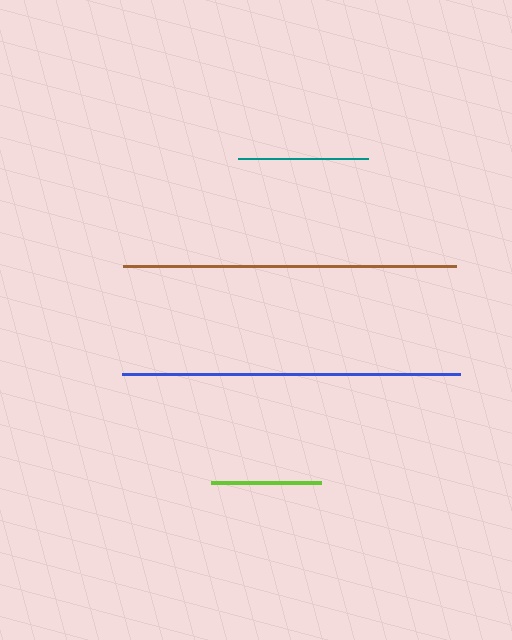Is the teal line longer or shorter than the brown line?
The brown line is longer than the teal line.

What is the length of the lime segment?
The lime segment is approximately 110 pixels long.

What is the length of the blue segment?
The blue segment is approximately 338 pixels long.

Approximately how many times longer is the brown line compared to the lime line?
The brown line is approximately 3.0 times the length of the lime line.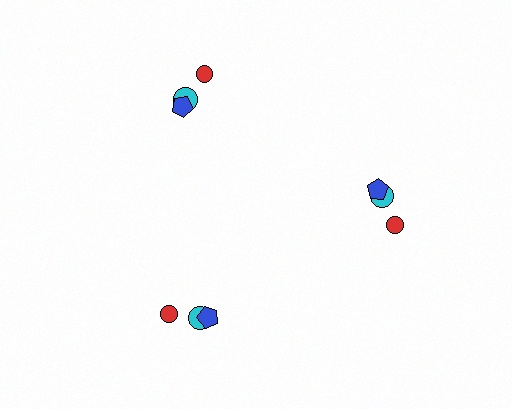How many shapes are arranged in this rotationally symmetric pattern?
There are 9 shapes, arranged in 3 groups of 3.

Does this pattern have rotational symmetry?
Yes, this pattern has 3-fold rotational symmetry. It looks the same after rotating 120 degrees around the center.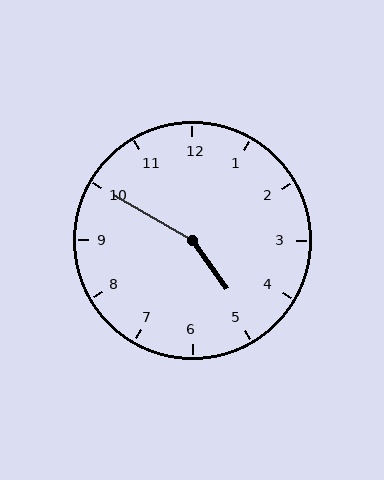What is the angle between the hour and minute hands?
Approximately 155 degrees.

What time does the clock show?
4:50.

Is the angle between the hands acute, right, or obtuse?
It is obtuse.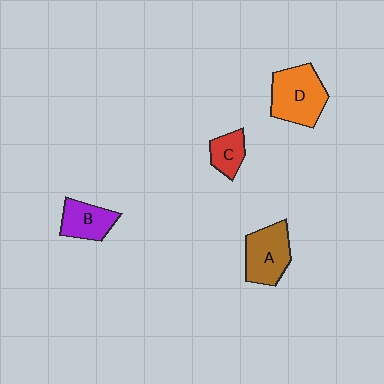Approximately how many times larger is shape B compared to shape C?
Approximately 1.4 times.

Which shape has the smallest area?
Shape C (red).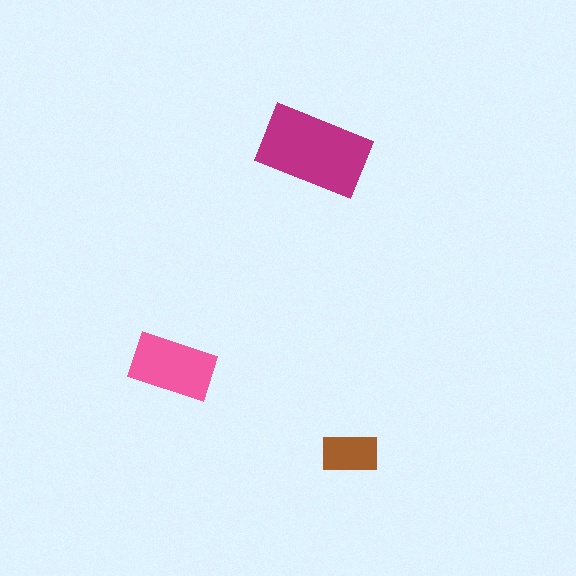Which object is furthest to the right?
The brown rectangle is rightmost.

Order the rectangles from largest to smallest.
the magenta one, the pink one, the brown one.